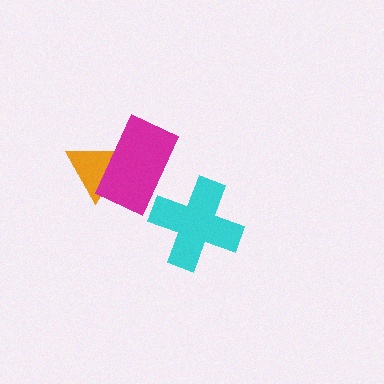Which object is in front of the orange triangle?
The magenta rectangle is in front of the orange triangle.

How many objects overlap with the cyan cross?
0 objects overlap with the cyan cross.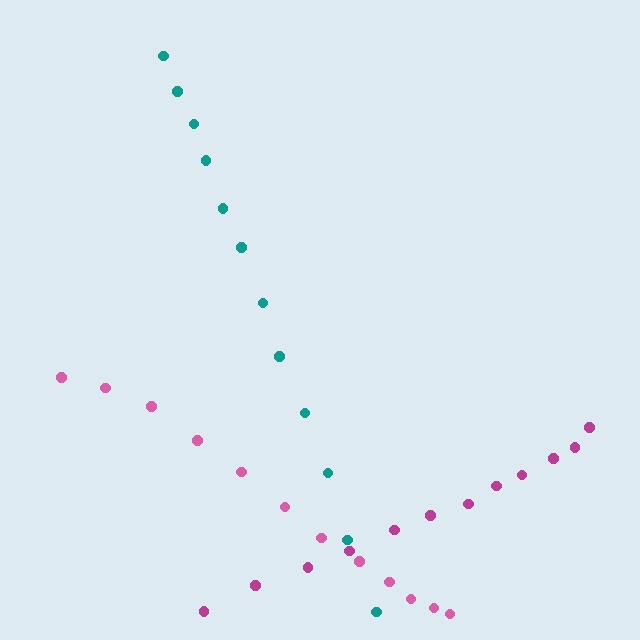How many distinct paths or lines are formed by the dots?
There are 3 distinct paths.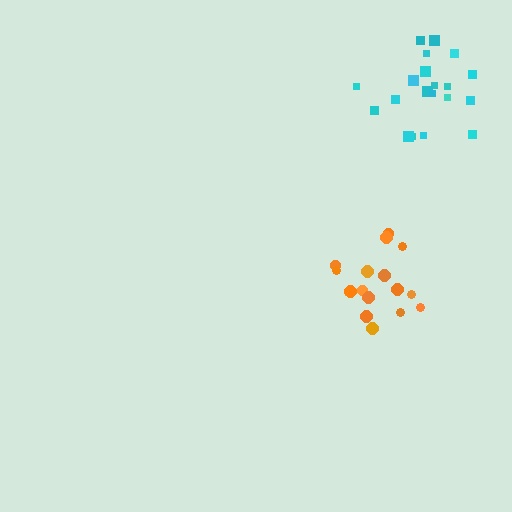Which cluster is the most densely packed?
Orange.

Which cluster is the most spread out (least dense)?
Cyan.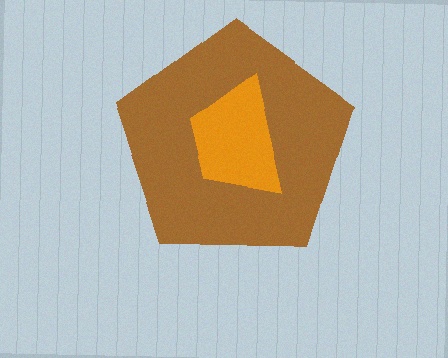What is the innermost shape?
The orange trapezoid.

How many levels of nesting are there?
2.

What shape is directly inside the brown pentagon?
The orange trapezoid.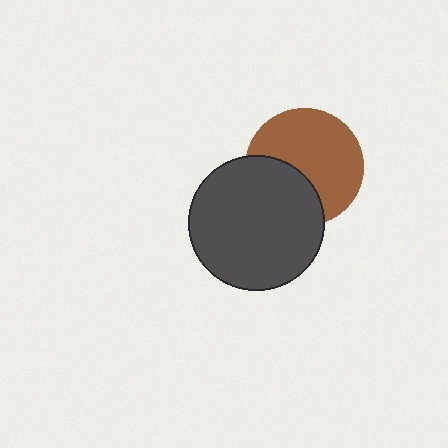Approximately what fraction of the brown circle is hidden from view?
Roughly 35% of the brown circle is hidden behind the dark gray circle.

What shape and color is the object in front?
The object in front is a dark gray circle.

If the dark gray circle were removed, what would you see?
You would see the complete brown circle.